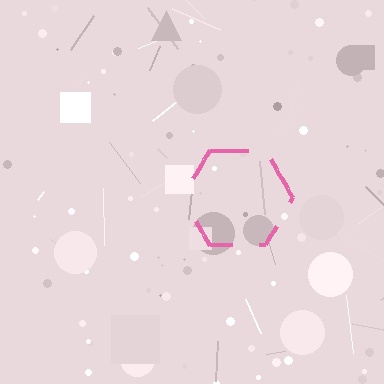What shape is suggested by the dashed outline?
The dashed outline suggests a hexagon.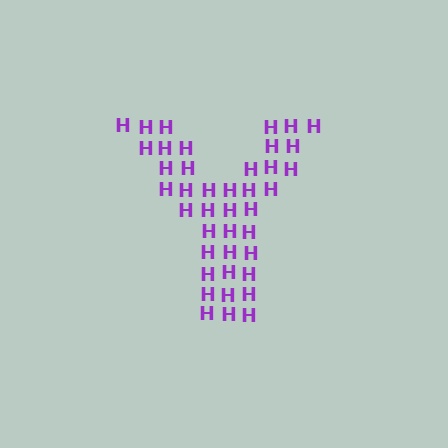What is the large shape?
The large shape is the letter Y.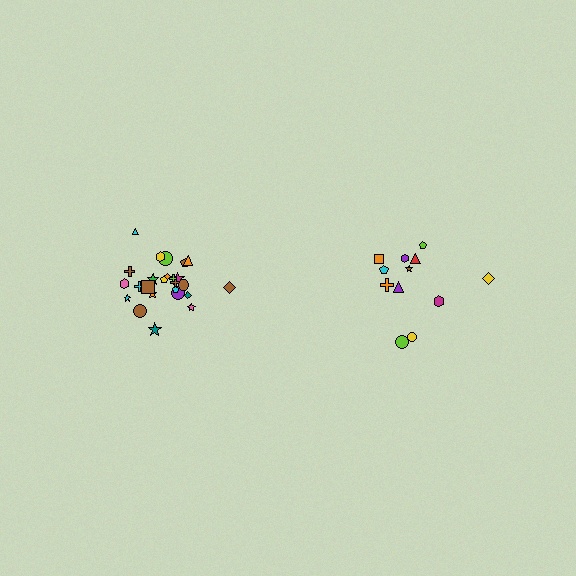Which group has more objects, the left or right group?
The left group.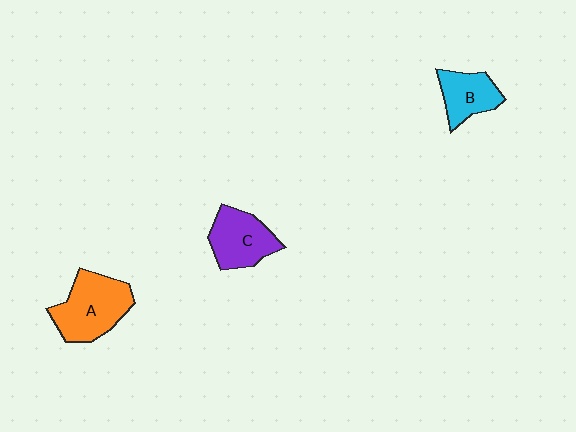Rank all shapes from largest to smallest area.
From largest to smallest: A (orange), C (purple), B (cyan).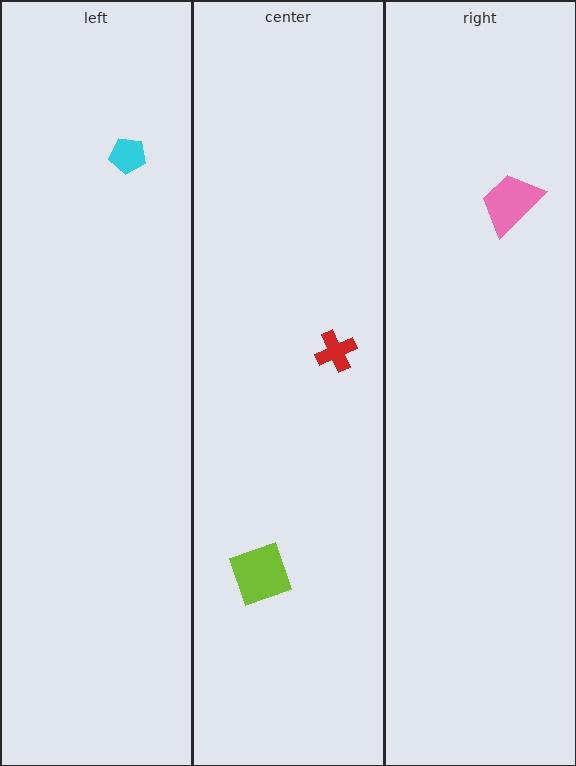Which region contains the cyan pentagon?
The left region.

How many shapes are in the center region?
2.